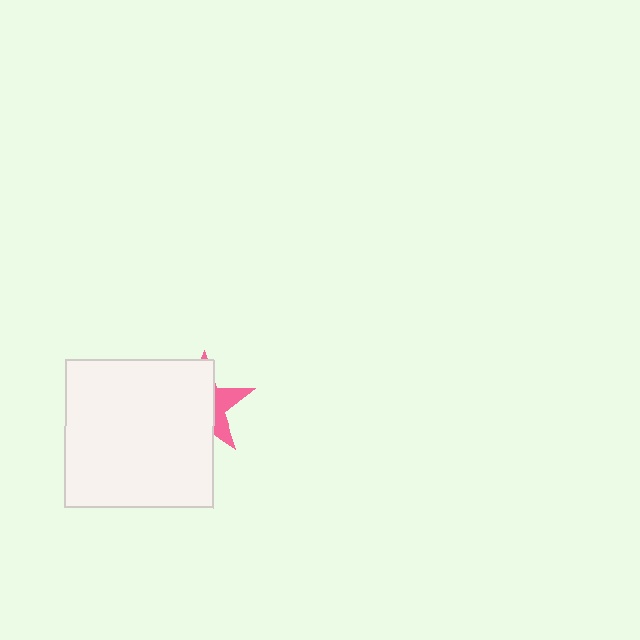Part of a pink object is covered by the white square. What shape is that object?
It is a star.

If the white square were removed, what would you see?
You would see the complete pink star.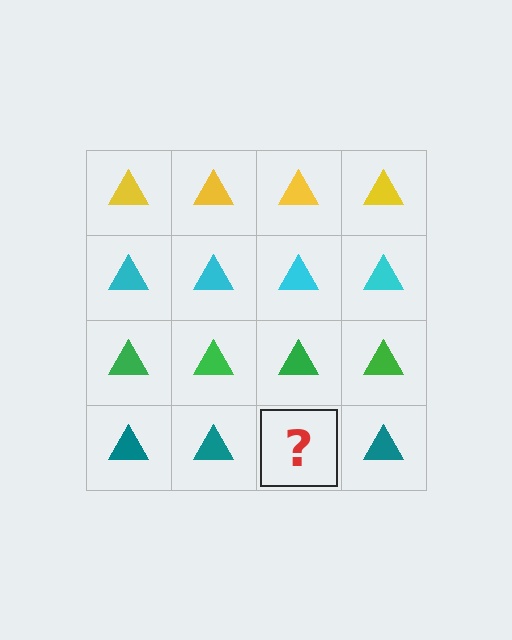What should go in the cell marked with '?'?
The missing cell should contain a teal triangle.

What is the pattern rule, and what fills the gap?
The rule is that each row has a consistent color. The gap should be filled with a teal triangle.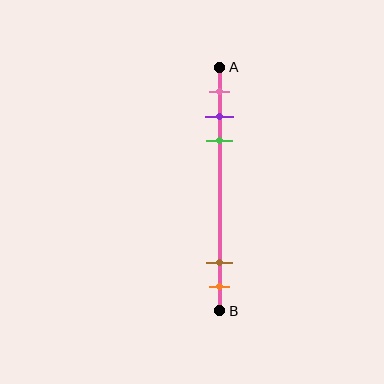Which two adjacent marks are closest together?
The purple and green marks are the closest adjacent pair.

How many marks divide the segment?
There are 5 marks dividing the segment.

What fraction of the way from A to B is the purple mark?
The purple mark is approximately 20% (0.2) of the way from A to B.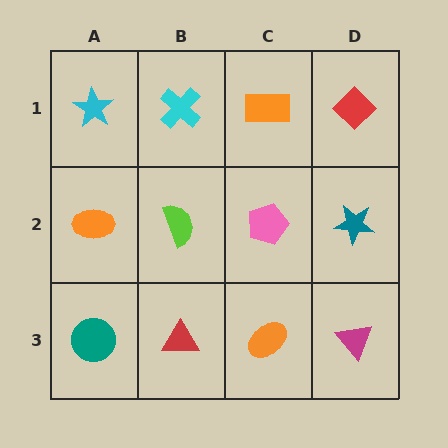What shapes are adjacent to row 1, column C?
A pink pentagon (row 2, column C), a cyan cross (row 1, column B), a red diamond (row 1, column D).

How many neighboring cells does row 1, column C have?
3.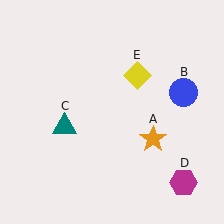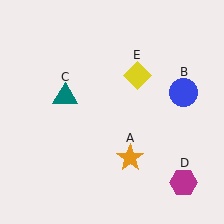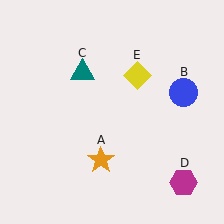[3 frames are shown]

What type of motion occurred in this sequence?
The orange star (object A), teal triangle (object C) rotated clockwise around the center of the scene.